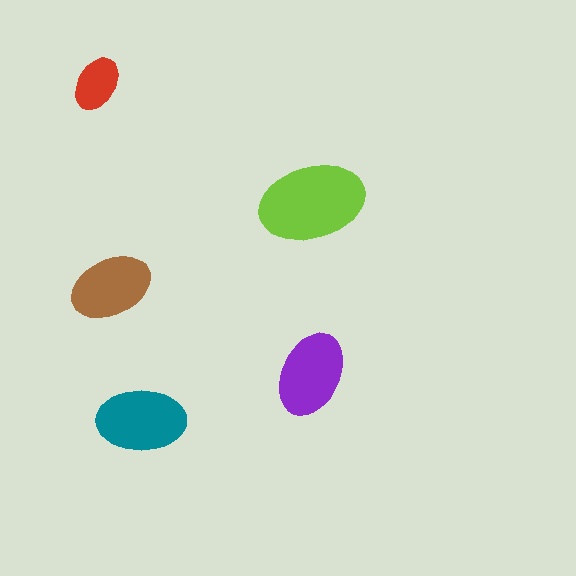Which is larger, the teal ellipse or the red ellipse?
The teal one.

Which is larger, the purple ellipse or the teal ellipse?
The teal one.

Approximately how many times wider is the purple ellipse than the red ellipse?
About 1.5 times wider.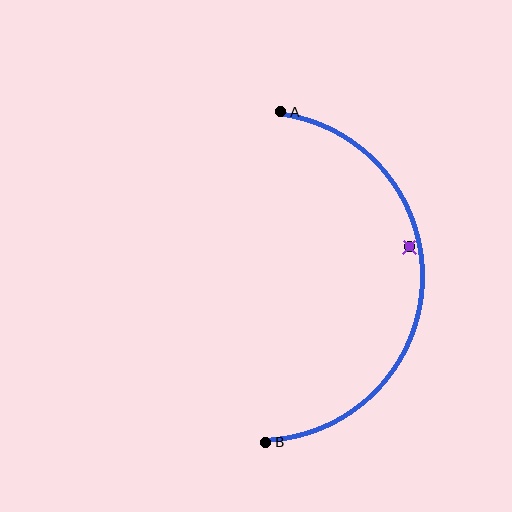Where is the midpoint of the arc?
The arc midpoint is the point on the curve farthest from the straight line joining A and B. It sits to the right of that line.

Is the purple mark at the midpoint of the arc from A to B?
No — the purple mark does not lie on the arc at all. It sits slightly inside the curve.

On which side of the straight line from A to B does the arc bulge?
The arc bulges to the right of the straight line connecting A and B.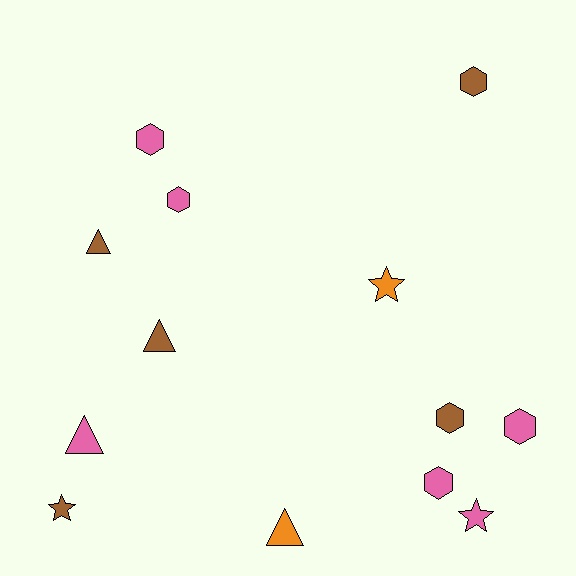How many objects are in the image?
There are 13 objects.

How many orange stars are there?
There is 1 orange star.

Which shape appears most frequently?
Hexagon, with 6 objects.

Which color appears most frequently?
Pink, with 6 objects.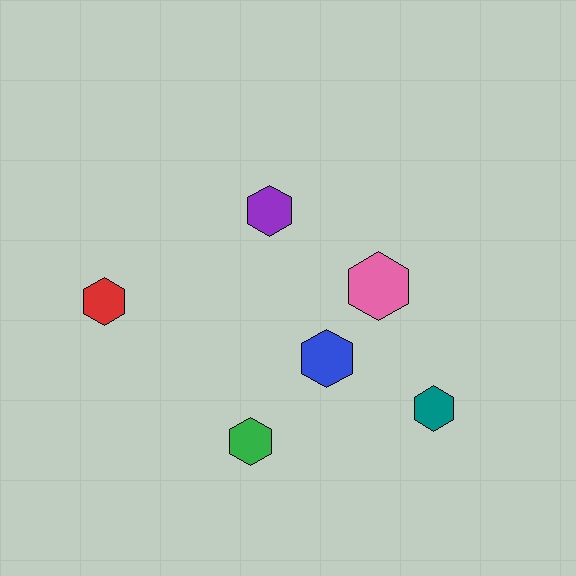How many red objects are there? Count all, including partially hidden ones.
There is 1 red object.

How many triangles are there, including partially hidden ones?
There are no triangles.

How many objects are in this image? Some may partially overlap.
There are 6 objects.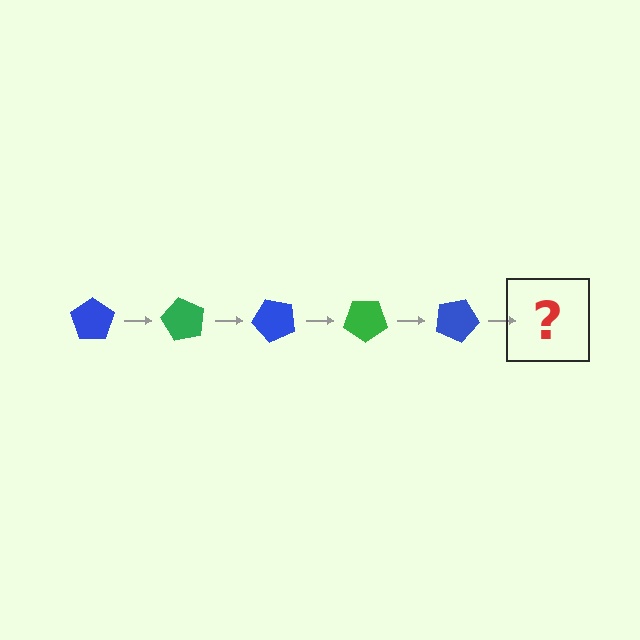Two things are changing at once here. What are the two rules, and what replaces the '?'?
The two rules are that it rotates 60 degrees each step and the color cycles through blue and green. The '?' should be a green pentagon, rotated 300 degrees from the start.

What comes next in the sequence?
The next element should be a green pentagon, rotated 300 degrees from the start.